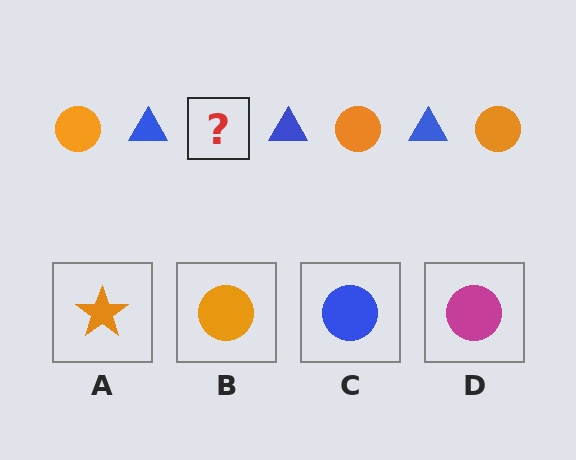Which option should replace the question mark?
Option B.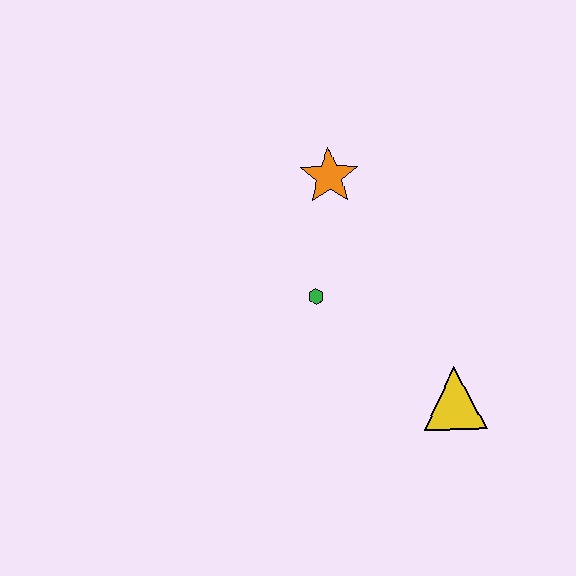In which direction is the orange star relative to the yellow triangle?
The orange star is above the yellow triangle.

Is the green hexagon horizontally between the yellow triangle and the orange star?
No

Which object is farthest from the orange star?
The yellow triangle is farthest from the orange star.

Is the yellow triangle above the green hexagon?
No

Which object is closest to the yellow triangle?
The green hexagon is closest to the yellow triangle.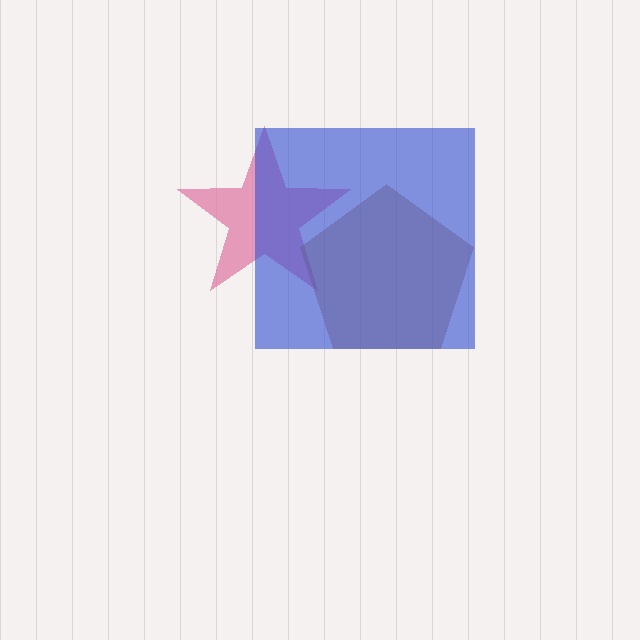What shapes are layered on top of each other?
The layered shapes are: a pink star, a brown pentagon, a blue square.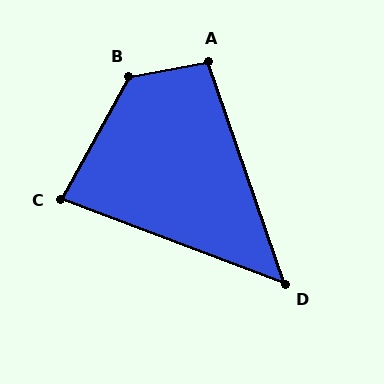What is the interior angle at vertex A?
Approximately 98 degrees (obtuse).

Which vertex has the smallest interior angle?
D, at approximately 50 degrees.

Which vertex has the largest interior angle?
B, at approximately 130 degrees.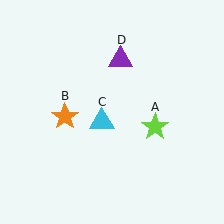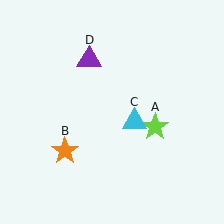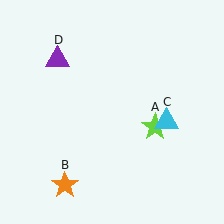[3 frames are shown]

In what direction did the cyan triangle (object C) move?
The cyan triangle (object C) moved right.